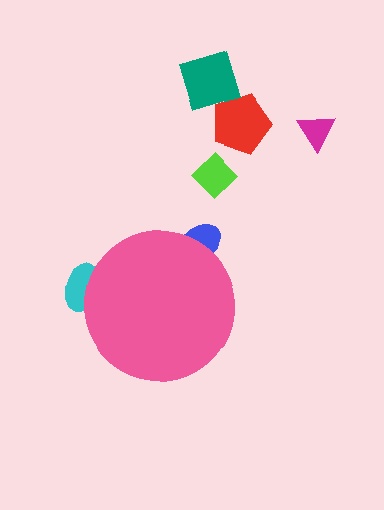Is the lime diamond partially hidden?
No, the lime diamond is fully visible.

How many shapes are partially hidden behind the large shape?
2 shapes are partially hidden.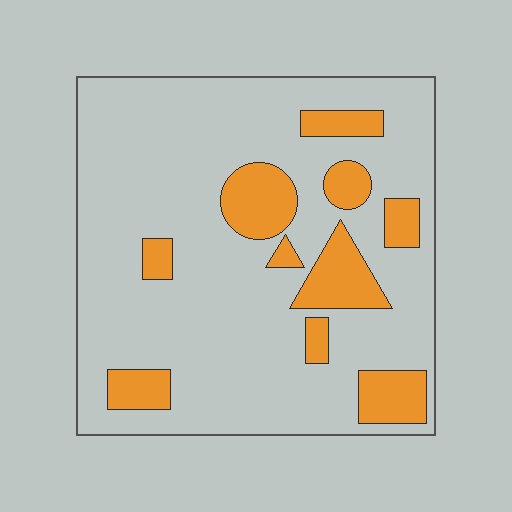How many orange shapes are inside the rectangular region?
10.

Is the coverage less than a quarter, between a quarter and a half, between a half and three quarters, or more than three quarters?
Less than a quarter.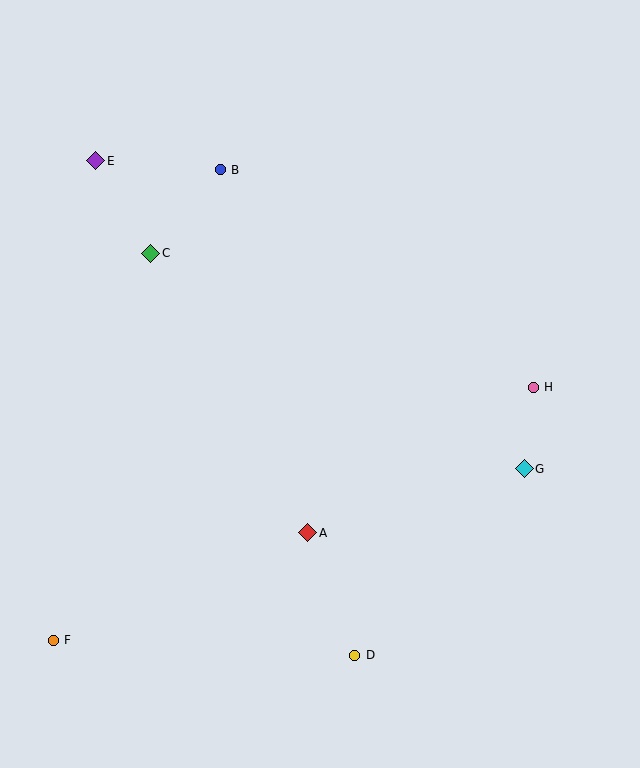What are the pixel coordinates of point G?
Point G is at (524, 469).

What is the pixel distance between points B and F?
The distance between B and F is 499 pixels.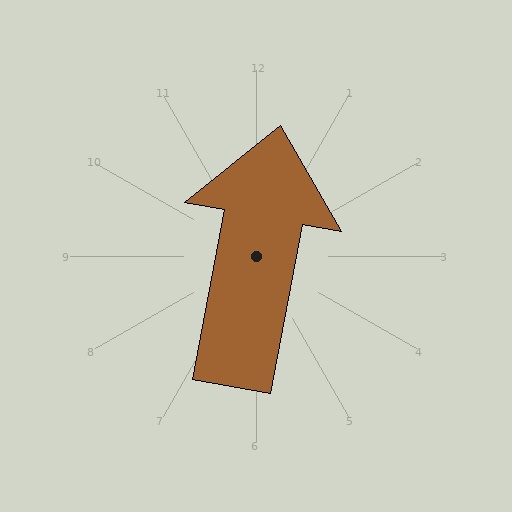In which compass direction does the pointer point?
North.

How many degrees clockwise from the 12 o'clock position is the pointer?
Approximately 10 degrees.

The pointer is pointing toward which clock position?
Roughly 12 o'clock.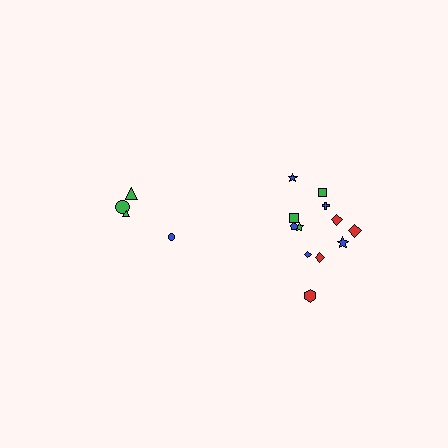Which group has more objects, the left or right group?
The right group.